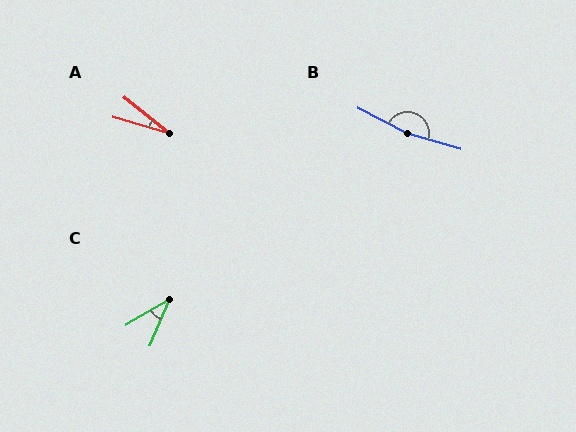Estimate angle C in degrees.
Approximately 37 degrees.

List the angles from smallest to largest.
A (22°), C (37°), B (170°).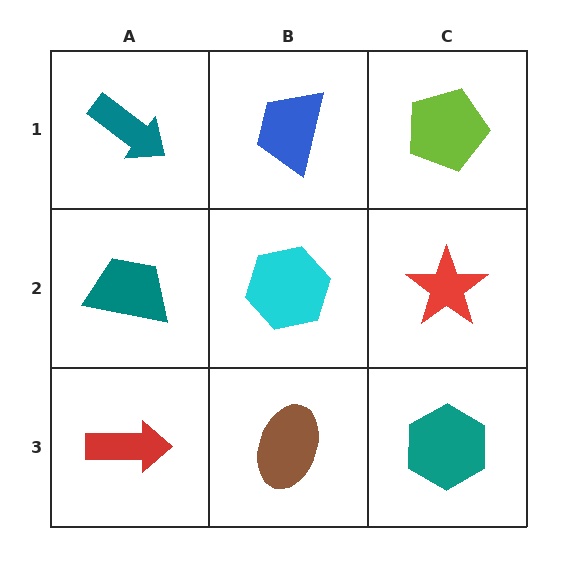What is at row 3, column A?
A red arrow.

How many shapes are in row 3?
3 shapes.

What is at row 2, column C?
A red star.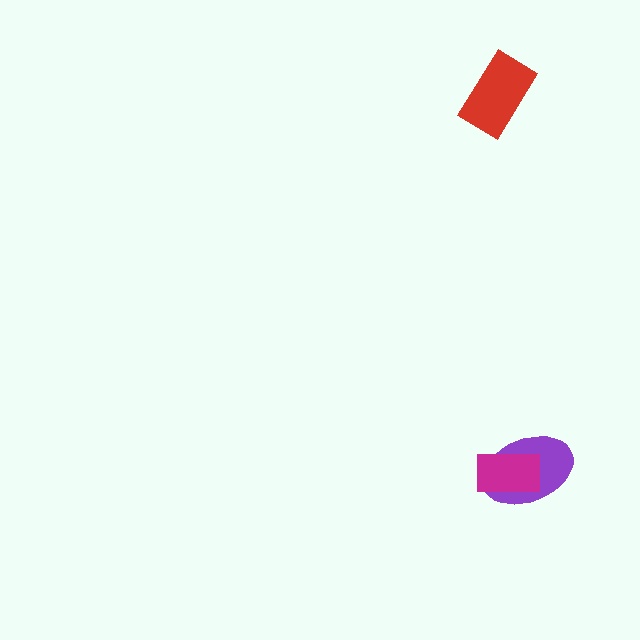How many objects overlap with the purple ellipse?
1 object overlaps with the purple ellipse.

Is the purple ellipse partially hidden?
Yes, it is partially covered by another shape.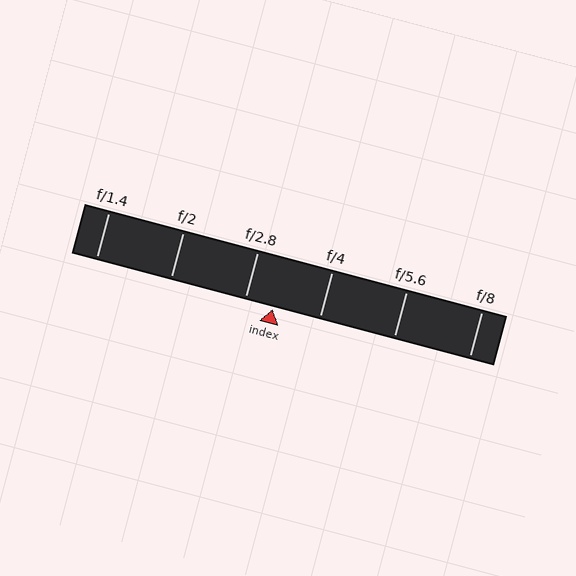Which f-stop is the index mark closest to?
The index mark is closest to f/2.8.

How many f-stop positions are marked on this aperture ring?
There are 6 f-stop positions marked.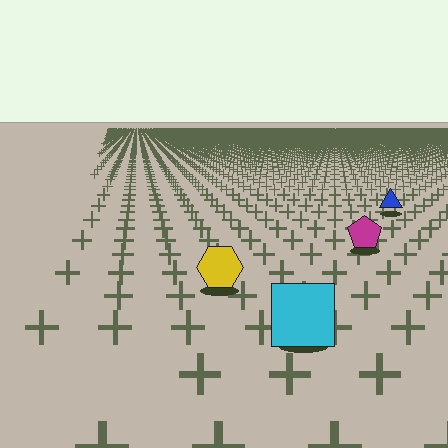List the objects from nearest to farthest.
From nearest to farthest: the cyan square, the yellow hexagon, the magenta pentagon, the blue triangle.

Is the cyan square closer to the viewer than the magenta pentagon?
Yes. The cyan square is closer — you can tell from the texture gradient: the ground texture is coarser near it.